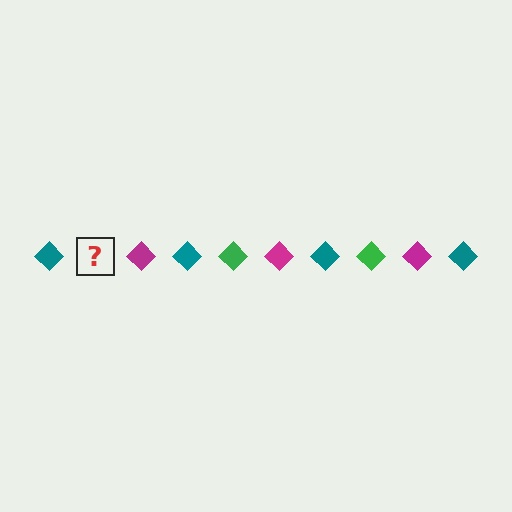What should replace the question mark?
The question mark should be replaced with a green diamond.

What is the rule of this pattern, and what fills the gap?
The rule is that the pattern cycles through teal, green, magenta diamonds. The gap should be filled with a green diamond.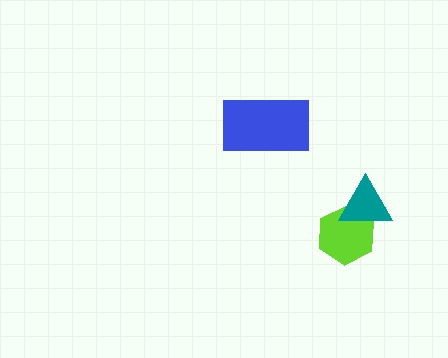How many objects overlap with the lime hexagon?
1 object overlaps with the lime hexagon.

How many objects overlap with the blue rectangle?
0 objects overlap with the blue rectangle.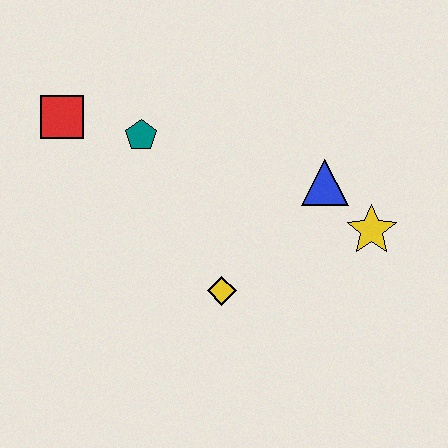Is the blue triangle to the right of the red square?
Yes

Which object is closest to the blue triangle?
The yellow star is closest to the blue triangle.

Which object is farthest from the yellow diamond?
The red square is farthest from the yellow diamond.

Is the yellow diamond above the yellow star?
No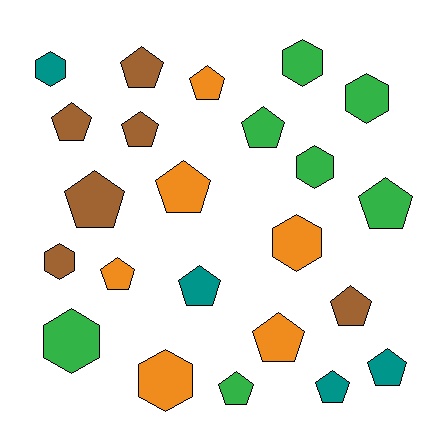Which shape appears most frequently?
Pentagon, with 15 objects.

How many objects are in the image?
There are 23 objects.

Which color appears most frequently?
Green, with 7 objects.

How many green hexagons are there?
There are 4 green hexagons.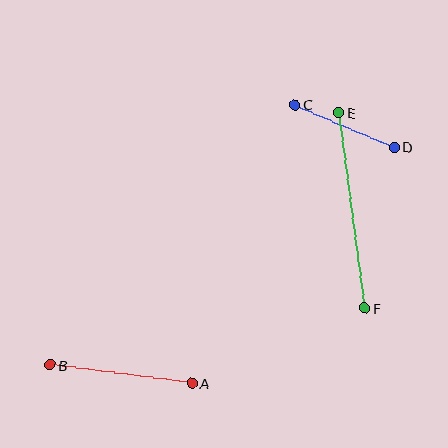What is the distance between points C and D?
The distance is approximately 108 pixels.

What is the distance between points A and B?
The distance is approximately 143 pixels.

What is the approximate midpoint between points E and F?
The midpoint is at approximately (352, 210) pixels.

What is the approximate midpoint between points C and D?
The midpoint is at approximately (345, 126) pixels.